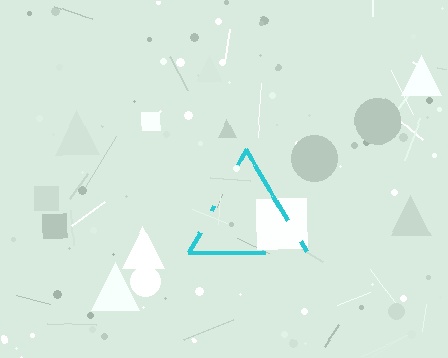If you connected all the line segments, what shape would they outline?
They would outline a triangle.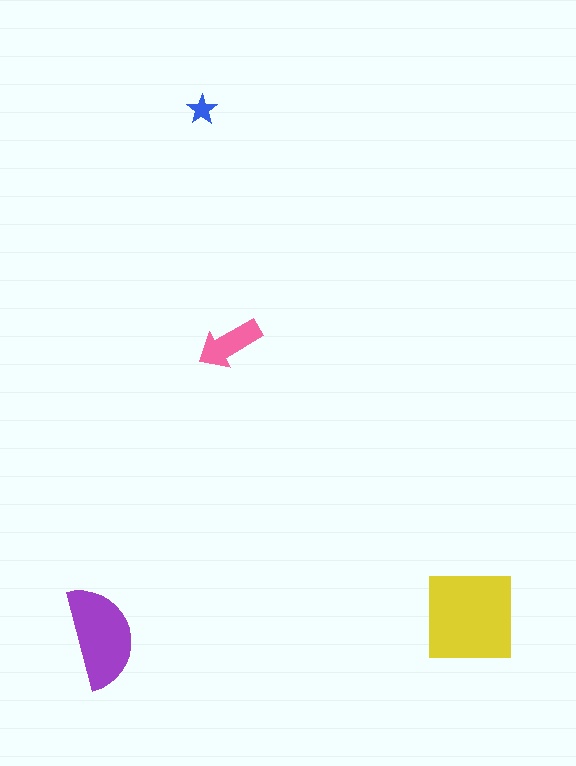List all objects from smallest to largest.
The blue star, the pink arrow, the purple semicircle, the yellow square.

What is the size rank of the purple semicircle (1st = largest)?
2nd.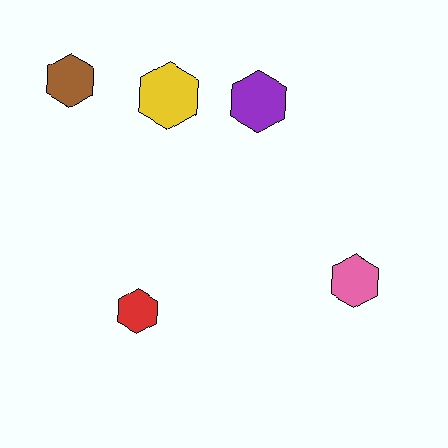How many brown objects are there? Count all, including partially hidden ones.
There is 1 brown object.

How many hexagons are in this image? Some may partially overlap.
There are 5 hexagons.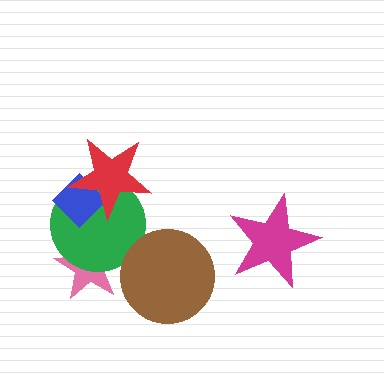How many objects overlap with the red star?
2 objects overlap with the red star.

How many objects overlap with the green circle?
3 objects overlap with the green circle.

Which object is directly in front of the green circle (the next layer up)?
The blue diamond is directly in front of the green circle.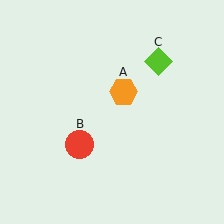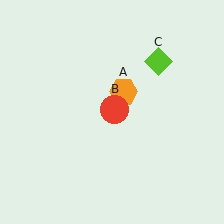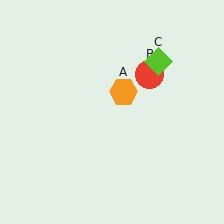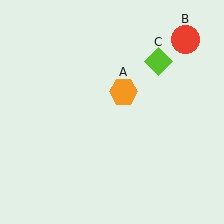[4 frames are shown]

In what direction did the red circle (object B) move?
The red circle (object B) moved up and to the right.